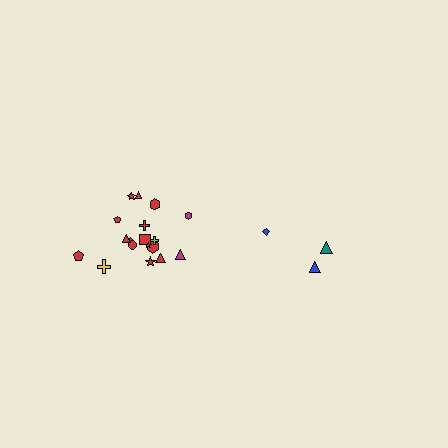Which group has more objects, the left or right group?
The left group.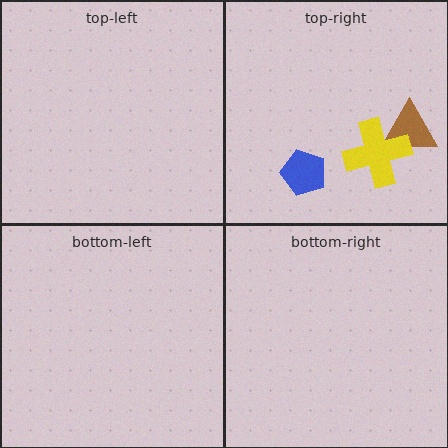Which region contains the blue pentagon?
The top-right region.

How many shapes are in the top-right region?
3.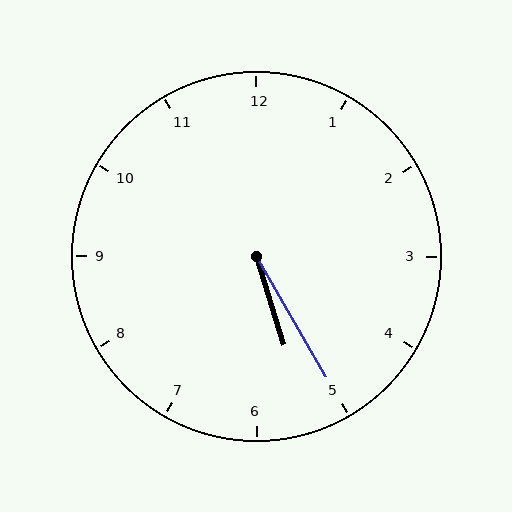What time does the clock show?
5:25.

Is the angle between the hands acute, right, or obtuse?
It is acute.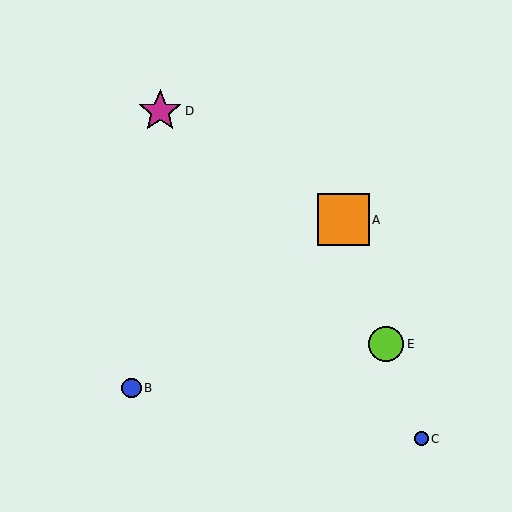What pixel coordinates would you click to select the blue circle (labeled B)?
Click at (131, 388) to select the blue circle B.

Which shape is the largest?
The orange square (labeled A) is the largest.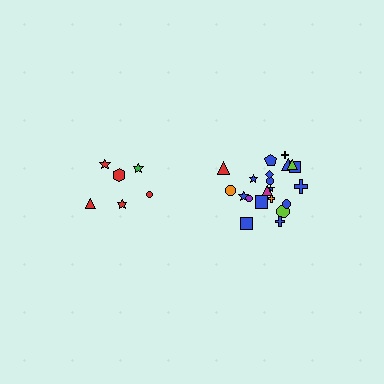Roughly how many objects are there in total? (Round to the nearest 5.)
Roughly 30 objects in total.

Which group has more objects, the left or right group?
The right group.